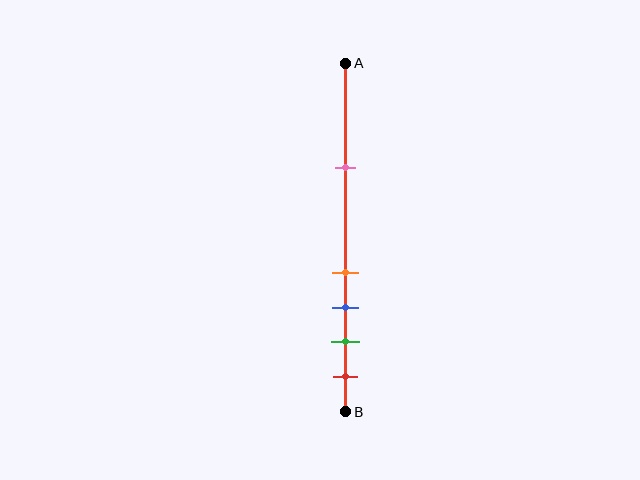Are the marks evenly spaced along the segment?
No, the marks are not evenly spaced.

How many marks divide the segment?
There are 5 marks dividing the segment.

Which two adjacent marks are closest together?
The orange and blue marks are the closest adjacent pair.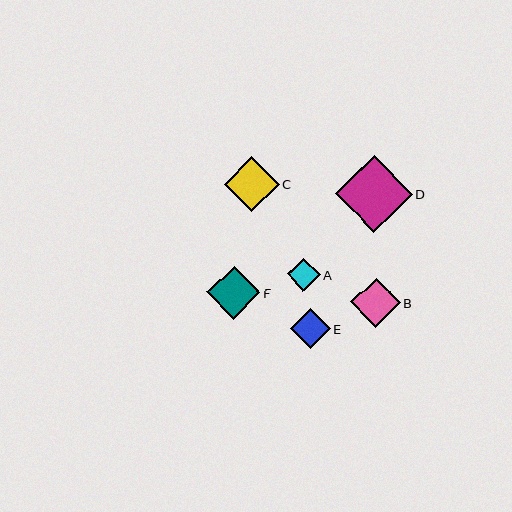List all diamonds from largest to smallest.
From largest to smallest: D, C, F, B, E, A.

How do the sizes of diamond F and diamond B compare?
Diamond F and diamond B are approximately the same size.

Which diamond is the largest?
Diamond D is the largest with a size of approximately 77 pixels.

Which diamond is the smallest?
Diamond A is the smallest with a size of approximately 33 pixels.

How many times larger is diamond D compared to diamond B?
Diamond D is approximately 1.5 times the size of diamond B.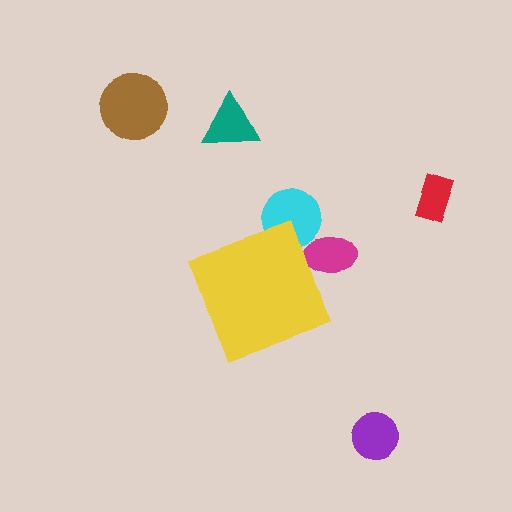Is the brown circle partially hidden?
No, the brown circle is fully visible.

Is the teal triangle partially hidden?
No, the teal triangle is fully visible.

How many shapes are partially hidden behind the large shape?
2 shapes are partially hidden.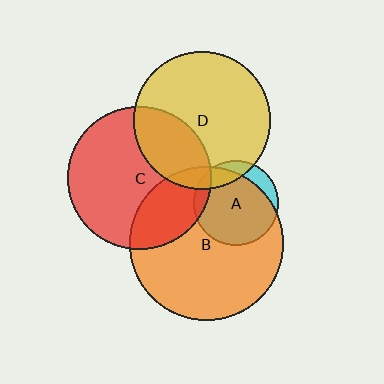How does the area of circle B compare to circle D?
Approximately 1.3 times.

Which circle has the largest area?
Circle B (orange).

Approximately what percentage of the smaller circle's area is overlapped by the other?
Approximately 15%.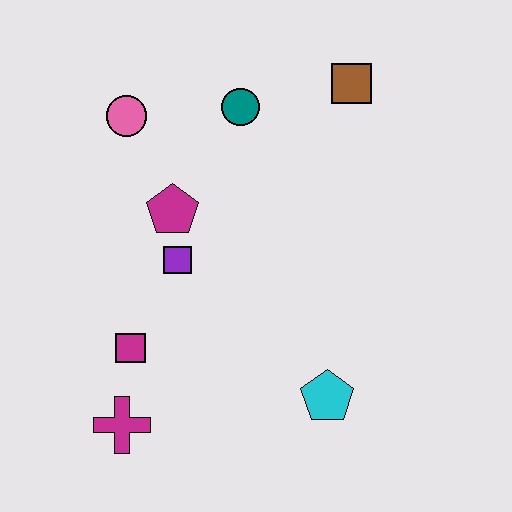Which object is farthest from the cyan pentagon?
The pink circle is farthest from the cyan pentagon.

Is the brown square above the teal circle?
Yes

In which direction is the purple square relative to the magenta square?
The purple square is above the magenta square.